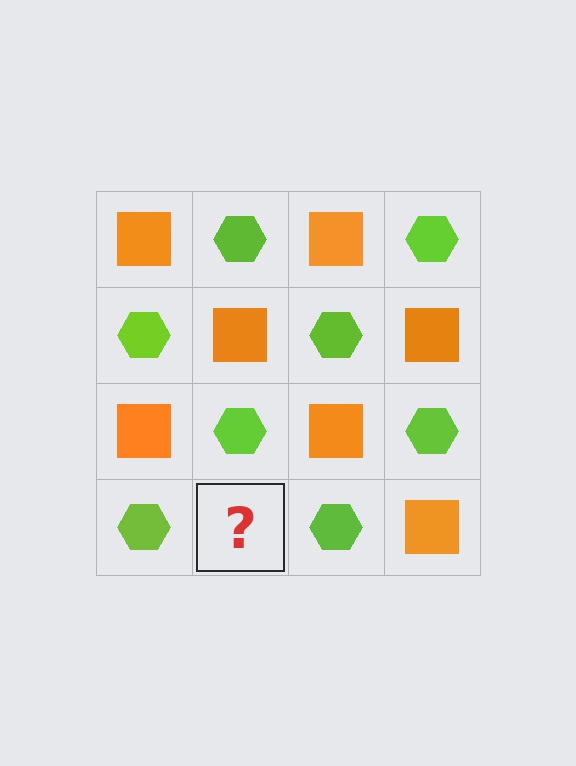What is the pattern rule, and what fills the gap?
The rule is that it alternates orange square and lime hexagon in a checkerboard pattern. The gap should be filled with an orange square.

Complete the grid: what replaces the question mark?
The question mark should be replaced with an orange square.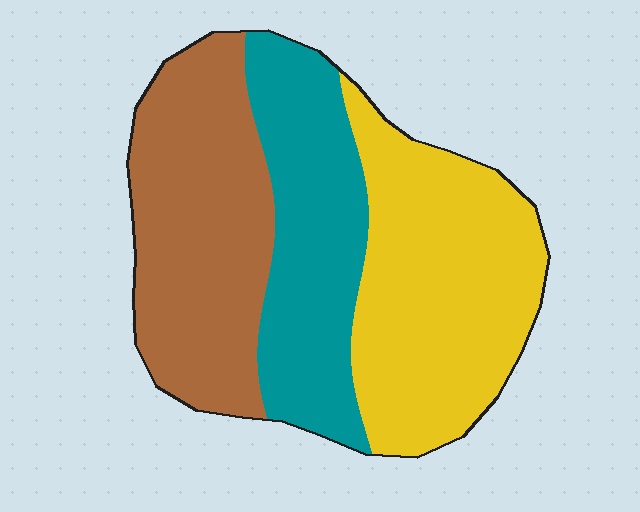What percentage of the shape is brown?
Brown takes up between a third and a half of the shape.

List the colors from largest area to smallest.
From largest to smallest: yellow, brown, teal.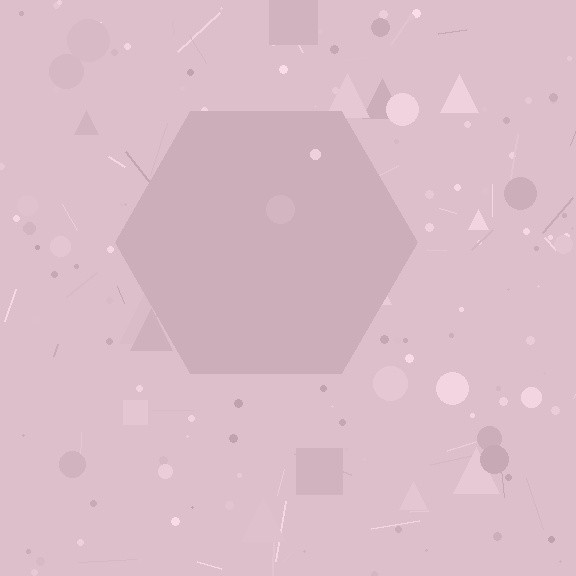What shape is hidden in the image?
A hexagon is hidden in the image.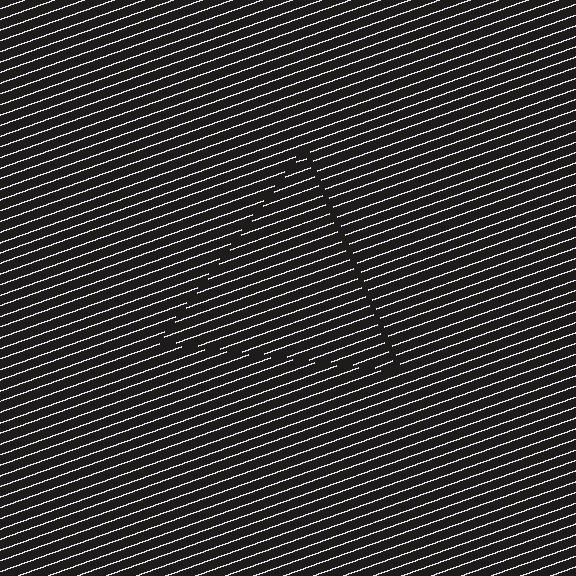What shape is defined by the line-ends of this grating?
An illusory triangle. The interior of the shape contains the same grating, shifted by half a period — the contour is defined by the phase discontinuity where line-ends from the inner and outer gratings abut.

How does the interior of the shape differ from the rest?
The interior of the shape contains the same grating, shifted by half a period — the contour is defined by the phase discontinuity where line-ends from the inner and outer gratings abut.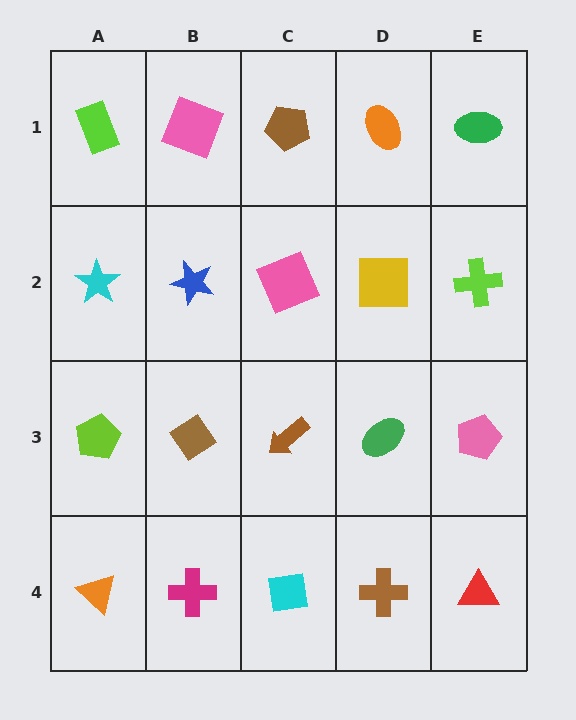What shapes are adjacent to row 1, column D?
A yellow square (row 2, column D), a brown pentagon (row 1, column C), a green ellipse (row 1, column E).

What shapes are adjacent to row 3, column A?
A cyan star (row 2, column A), an orange triangle (row 4, column A), a brown diamond (row 3, column B).